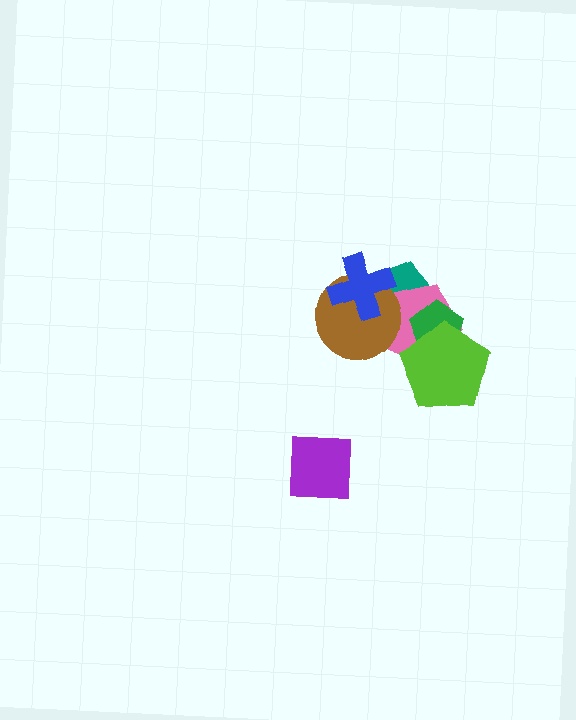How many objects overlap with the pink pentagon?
5 objects overlap with the pink pentagon.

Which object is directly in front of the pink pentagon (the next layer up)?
The brown circle is directly in front of the pink pentagon.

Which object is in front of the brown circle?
The blue cross is in front of the brown circle.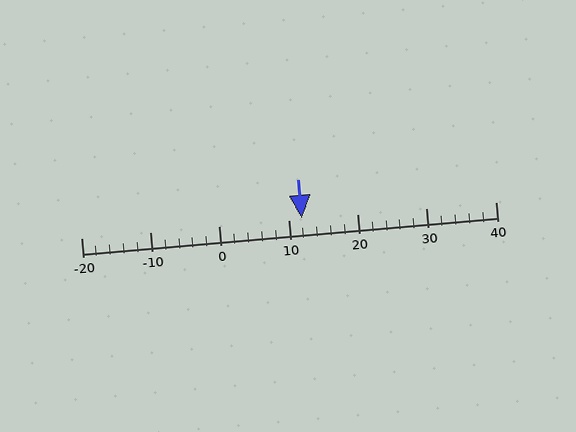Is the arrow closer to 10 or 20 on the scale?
The arrow is closer to 10.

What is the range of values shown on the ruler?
The ruler shows values from -20 to 40.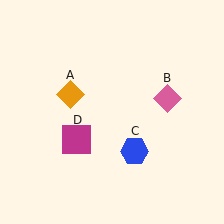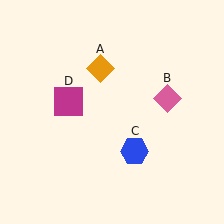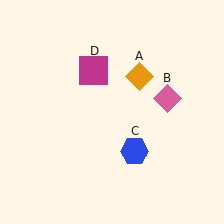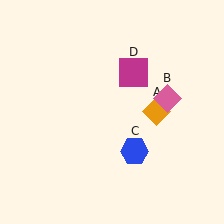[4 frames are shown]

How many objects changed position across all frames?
2 objects changed position: orange diamond (object A), magenta square (object D).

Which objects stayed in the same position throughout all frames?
Pink diamond (object B) and blue hexagon (object C) remained stationary.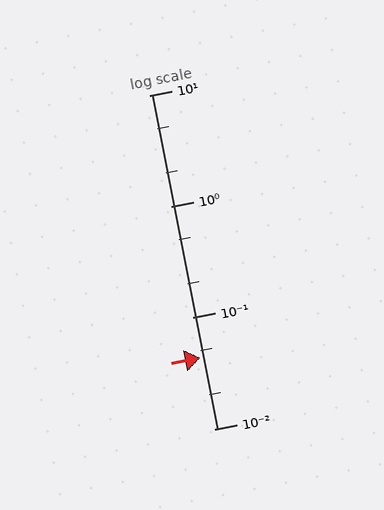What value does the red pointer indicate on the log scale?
The pointer indicates approximately 0.044.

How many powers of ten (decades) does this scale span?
The scale spans 3 decades, from 0.01 to 10.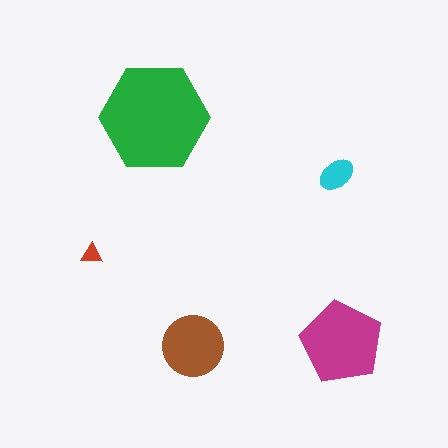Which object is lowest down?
The brown circle is bottommost.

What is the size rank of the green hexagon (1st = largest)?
1st.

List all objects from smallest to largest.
The red triangle, the cyan ellipse, the brown circle, the magenta pentagon, the green hexagon.